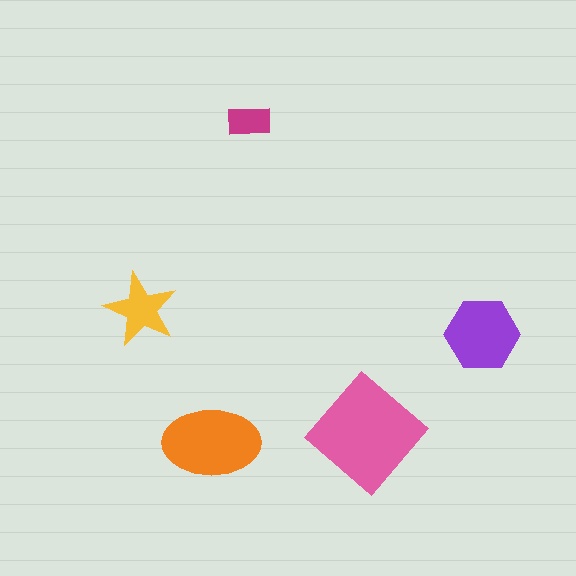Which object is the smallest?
The magenta rectangle.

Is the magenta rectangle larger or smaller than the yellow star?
Smaller.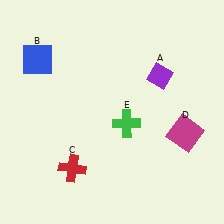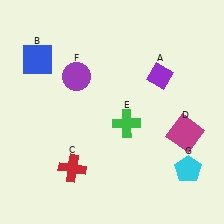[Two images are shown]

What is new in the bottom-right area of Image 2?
A cyan pentagon (G) was added in the bottom-right area of Image 2.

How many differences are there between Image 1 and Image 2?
There are 2 differences between the two images.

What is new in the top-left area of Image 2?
A purple circle (F) was added in the top-left area of Image 2.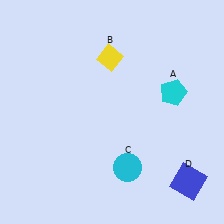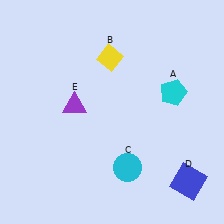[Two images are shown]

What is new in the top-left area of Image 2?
A purple triangle (E) was added in the top-left area of Image 2.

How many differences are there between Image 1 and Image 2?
There is 1 difference between the two images.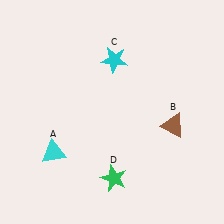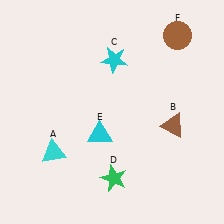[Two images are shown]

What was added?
A cyan triangle (E), a brown circle (F) were added in Image 2.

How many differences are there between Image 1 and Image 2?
There are 2 differences between the two images.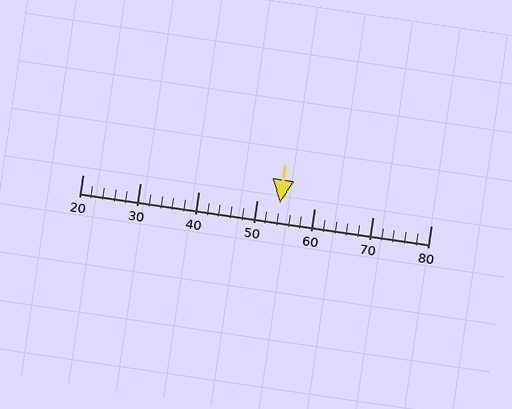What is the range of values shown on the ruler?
The ruler shows values from 20 to 80.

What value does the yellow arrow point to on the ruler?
The yellow arrow points to approximately 54.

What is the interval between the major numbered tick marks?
The major tick marks are spaced 10 units apart.